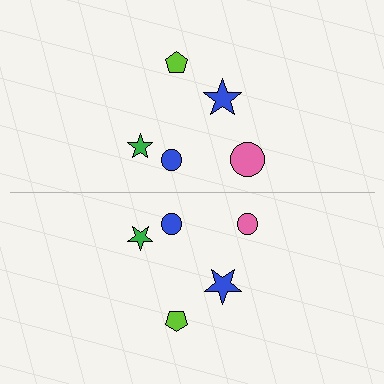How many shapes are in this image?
There are 10 shapes in this image.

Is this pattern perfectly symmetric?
No, the pattern is not perfectly symmetric. The pink circle on the bottom side has a different size than its mirror counterpart.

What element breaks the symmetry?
The pink circle on the bottom side has a different size than its mirror counterpart.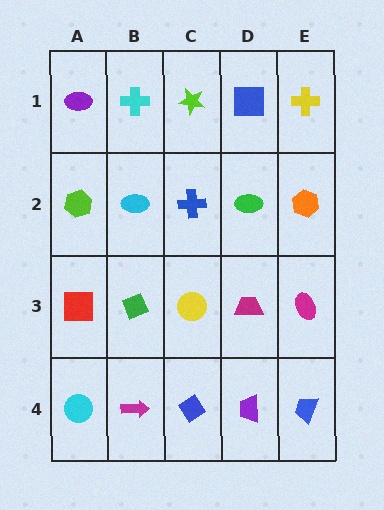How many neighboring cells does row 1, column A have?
2.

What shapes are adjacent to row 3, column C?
A blue cross (row 2, column C), a blue diamond (row 4, column C), a green diamond (row 3, column B), a magenta trapezoid (row 3, column D).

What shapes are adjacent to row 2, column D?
A blue square (row 1, column D), a magenta trapezoid (row 3, column D), a blue cross (row 2, column C), an orange hexagon (row 2, column E).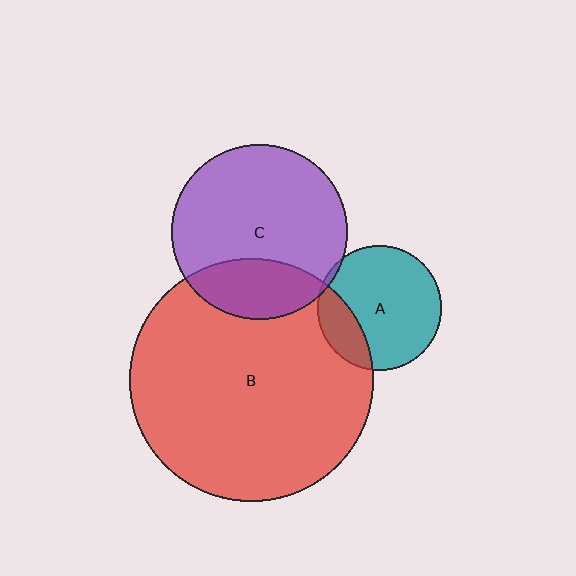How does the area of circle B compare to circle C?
Approximately 1.9 times.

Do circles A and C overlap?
Yes.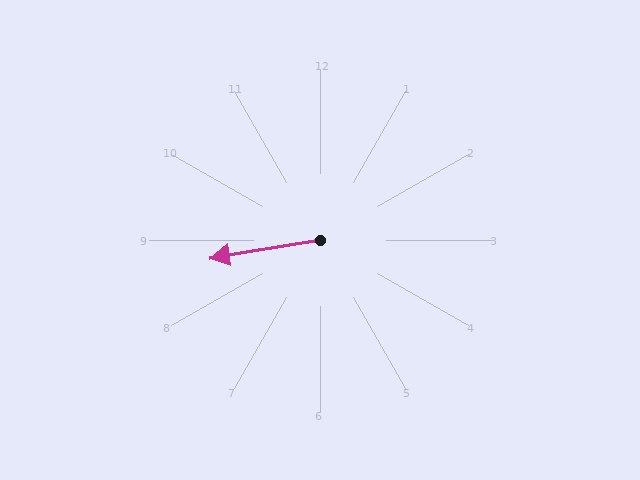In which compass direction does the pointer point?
West.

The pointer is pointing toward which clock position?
Roughly 9 o'clock.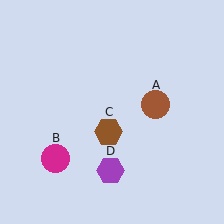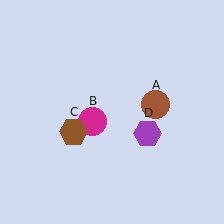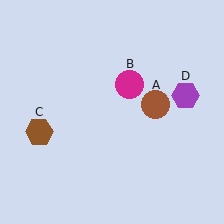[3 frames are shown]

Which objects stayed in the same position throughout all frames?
Brown circle (object A) remained stationary.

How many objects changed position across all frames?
3 objects changed position: magenta circle (object B), brown hexagon (object C), purple hexagon (object D).